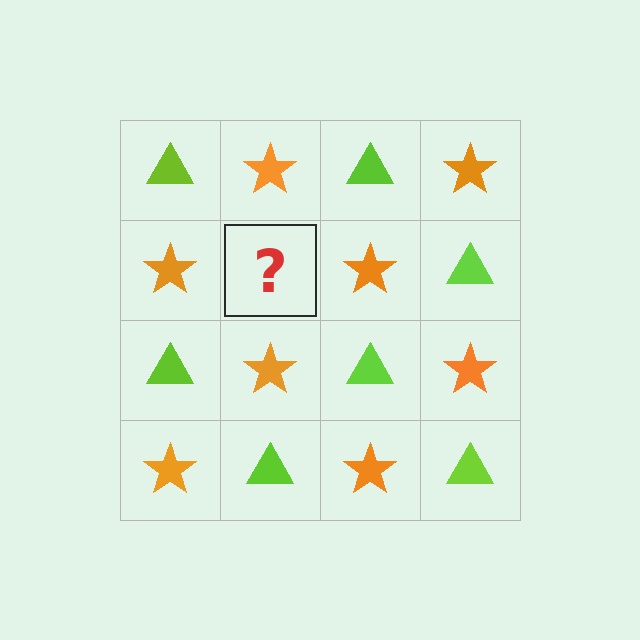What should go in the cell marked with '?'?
The missing cell should contain a lime triangle.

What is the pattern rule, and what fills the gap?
The rule is that it alternates lime triangle and orange star in a checkerboard pattern. The gap should be filled with a lime triangle.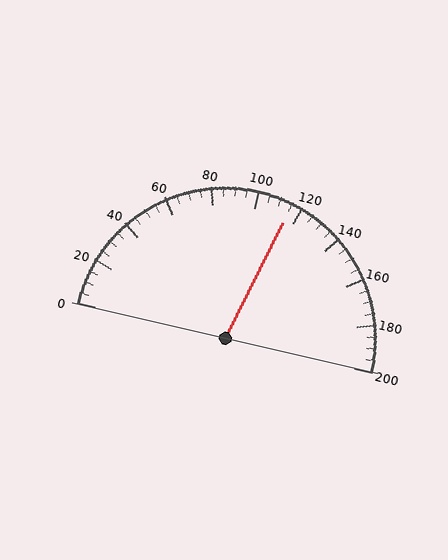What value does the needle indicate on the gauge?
The needle indicates approximately 115.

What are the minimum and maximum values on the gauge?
The gauge ranges from 0 to 200.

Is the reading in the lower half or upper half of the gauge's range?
The reading is in the upper half of the range (0 to 200).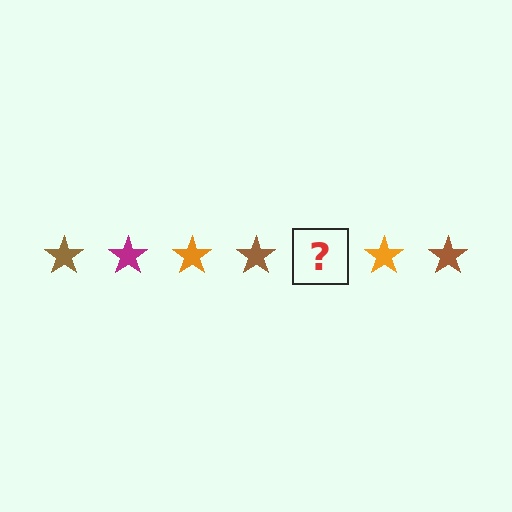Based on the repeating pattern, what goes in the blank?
The blank should be a magenta star.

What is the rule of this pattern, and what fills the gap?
The rule is that the pattern cycles through brown, magenta, orange stars. The gap should be filled with a magenta star.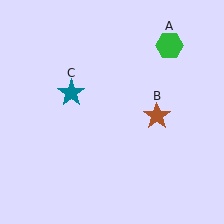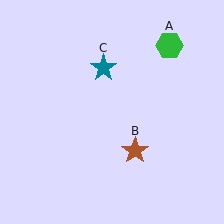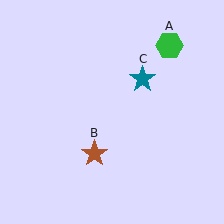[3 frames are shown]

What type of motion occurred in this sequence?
The brown star (object B), teal star (object C) rotated clockwise around the center of the scene.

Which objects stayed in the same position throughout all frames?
Green hexagon (object A) remained stationary.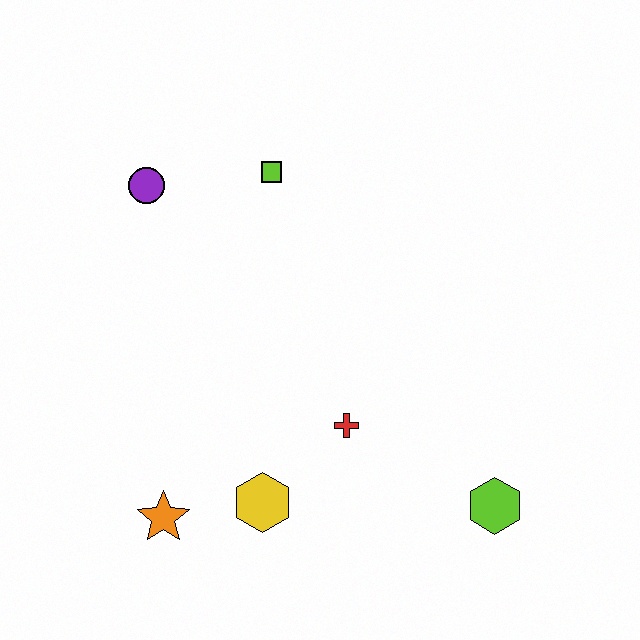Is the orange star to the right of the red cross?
No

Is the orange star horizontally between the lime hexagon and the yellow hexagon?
No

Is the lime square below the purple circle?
No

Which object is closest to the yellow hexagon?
The orange star is closest to the yellow hexagon.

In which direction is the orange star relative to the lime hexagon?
The orange star is to the left of the lime hexagon.